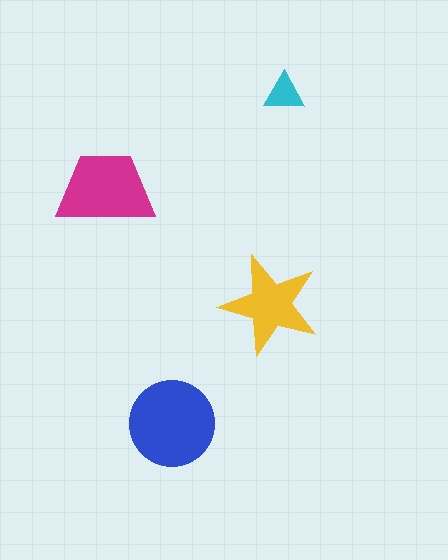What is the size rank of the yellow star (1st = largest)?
3rd.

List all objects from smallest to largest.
The cyan triangle, the yellow star, the magenta trapezoid, the blue circle.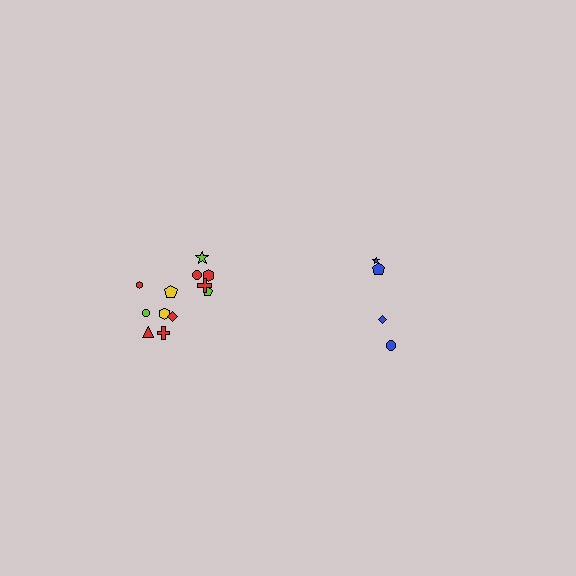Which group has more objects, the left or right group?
The left group.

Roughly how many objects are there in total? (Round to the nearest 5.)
Roughly 15 objects in total.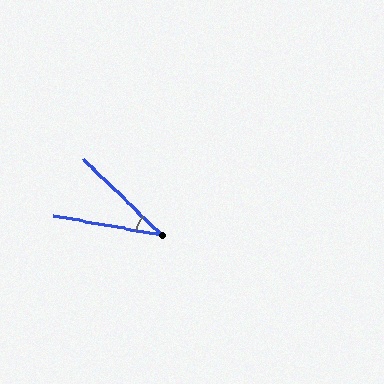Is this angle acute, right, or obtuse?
It is acute.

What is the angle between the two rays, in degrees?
Approximately 34 degrees.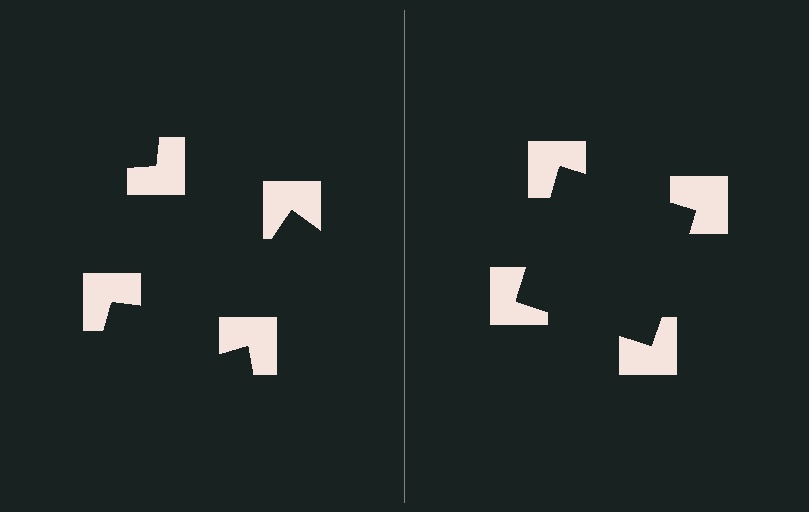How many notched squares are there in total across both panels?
8 — 4 on each side.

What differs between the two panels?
The notched squares are positioned identically on both sides; only the wedge orientations differ. On the right they align to a square; on the left they are misaligned.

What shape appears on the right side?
An illusory square.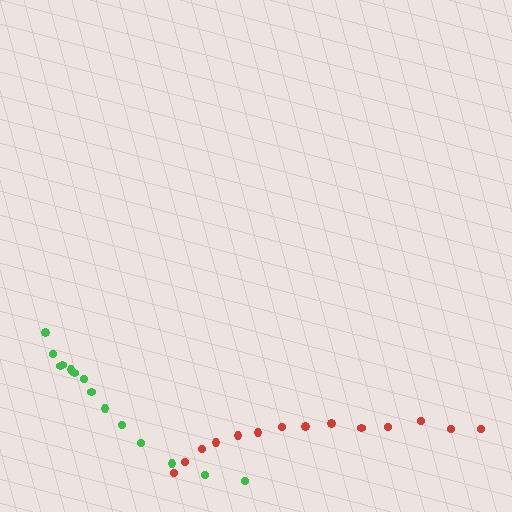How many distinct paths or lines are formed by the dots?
There are 2 distinct paths.